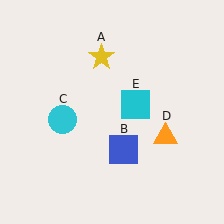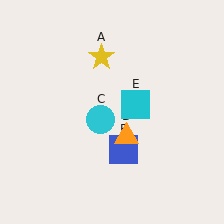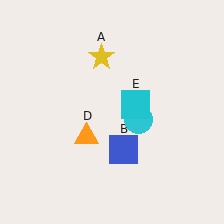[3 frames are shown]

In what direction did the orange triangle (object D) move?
The orange triangle (object D) moved left.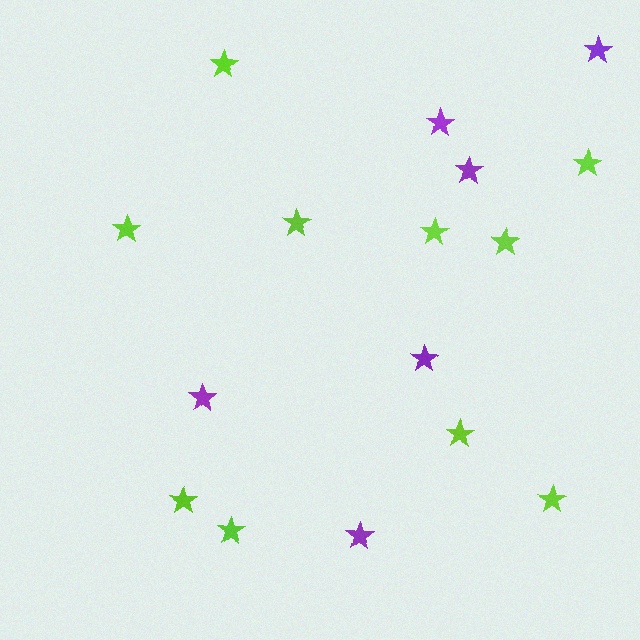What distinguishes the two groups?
There are 2 groups: one group of lime stars (10) and one group of purple stars (6).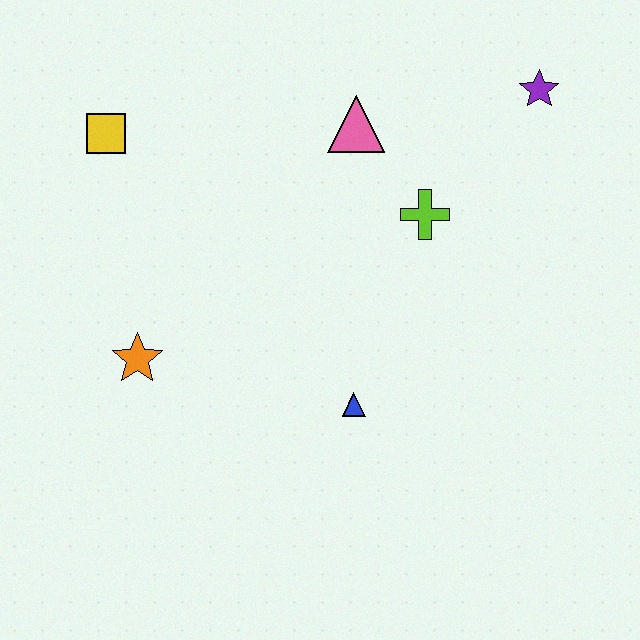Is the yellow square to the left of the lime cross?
Yes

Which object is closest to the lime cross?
The pink triangle is closest to the lime cross.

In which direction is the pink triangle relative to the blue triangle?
The pink triangle is above the blue triangle.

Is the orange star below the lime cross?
Yes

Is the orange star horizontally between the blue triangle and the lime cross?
No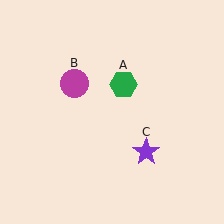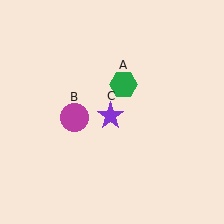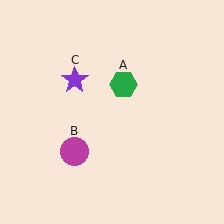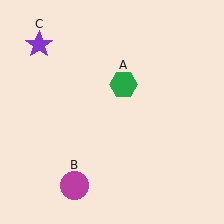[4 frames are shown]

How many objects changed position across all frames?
2 objects changed position: magenta circle (object B), purple star (object C).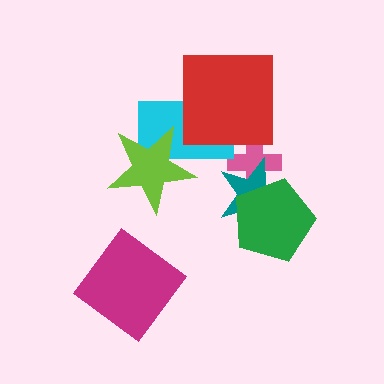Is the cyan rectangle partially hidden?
Yes, it is partially covered by another shape.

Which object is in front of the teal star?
The green pentagon is in front of the teal star.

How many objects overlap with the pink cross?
2 objects overlap with the pink cross.